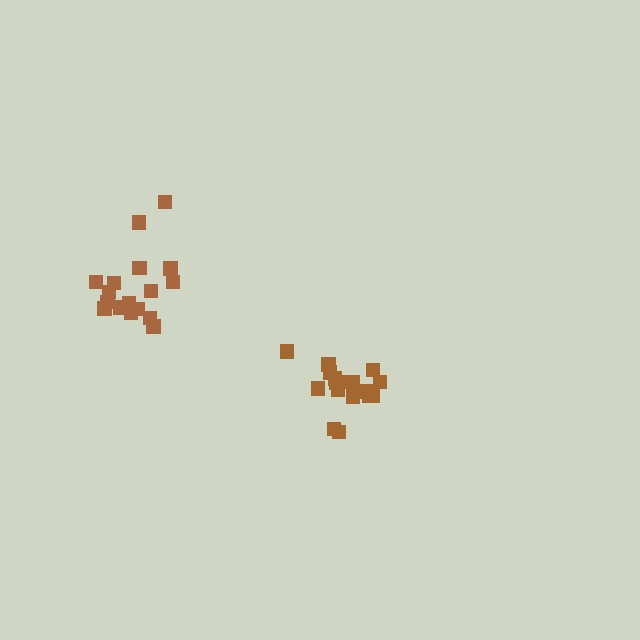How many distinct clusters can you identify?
There are 2 distinct clusters.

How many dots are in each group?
Group 1: 17 dots, Group 2: 18 dots (35 total).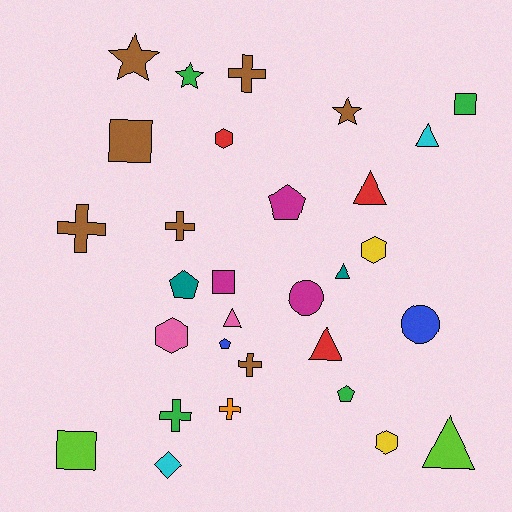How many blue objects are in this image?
There are 2 blue objects.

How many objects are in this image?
There are 30 objects.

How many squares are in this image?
There are 4 squares.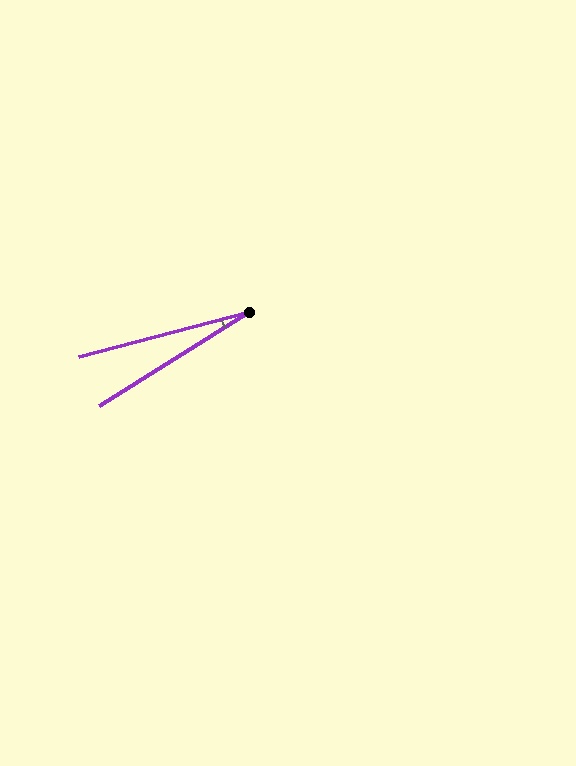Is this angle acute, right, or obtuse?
It is acute.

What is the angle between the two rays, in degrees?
Approximately 17 degrees.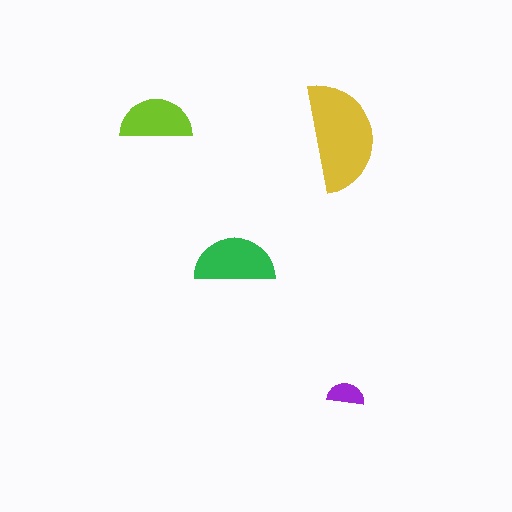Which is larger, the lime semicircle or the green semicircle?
The green one.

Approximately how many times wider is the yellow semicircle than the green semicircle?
About 1.5 times wider.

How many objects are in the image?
There are 4 objects in the image.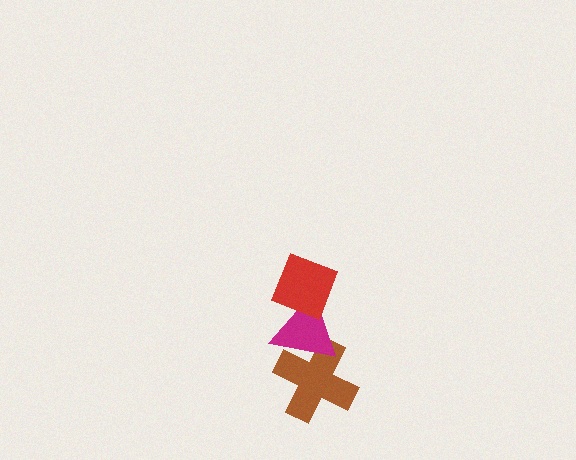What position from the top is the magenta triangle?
The magenta triangle is 2nd from the top.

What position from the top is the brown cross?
The brown cross is 3rd from the top.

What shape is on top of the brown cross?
The magenta triangle is on top of the brown cross.